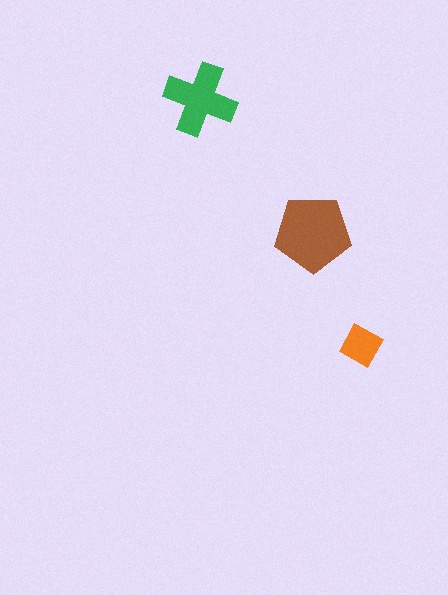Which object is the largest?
The brown pentagon.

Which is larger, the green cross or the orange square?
The green cross.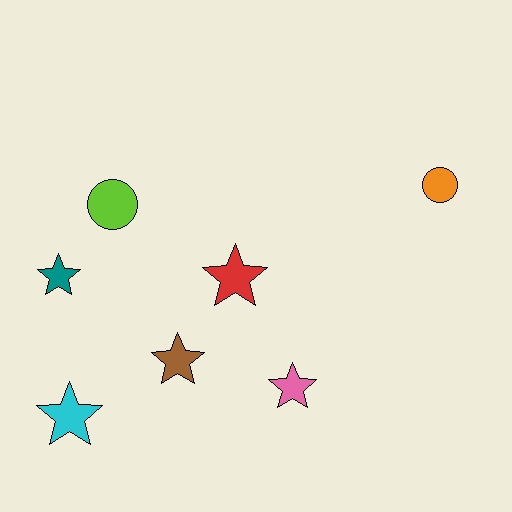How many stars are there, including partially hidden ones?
There are 5 stars.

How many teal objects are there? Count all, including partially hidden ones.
There is 1 teal object.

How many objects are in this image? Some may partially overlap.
There are 7 objects.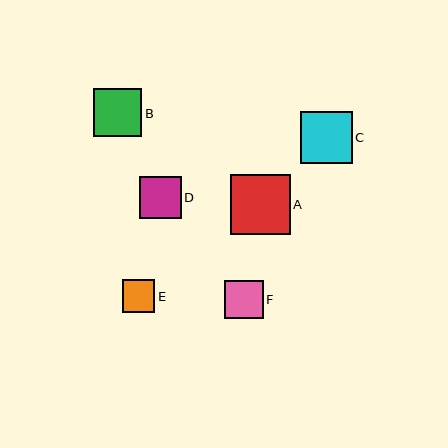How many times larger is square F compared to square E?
Square F is approximately 1.2 times the size of square E.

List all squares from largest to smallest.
From largest to smallest: A, C, B, D, F, E.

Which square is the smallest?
Square E is the smallest with a size of approximately 32 pixels.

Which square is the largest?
Square A is the largest with a size of approximately 60 pixels.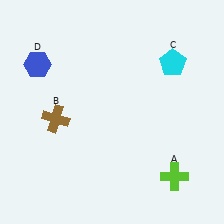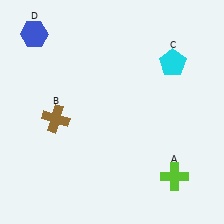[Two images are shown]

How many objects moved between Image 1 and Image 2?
1 object moved between the two images.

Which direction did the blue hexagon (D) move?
The blue hexagon (D) moved up.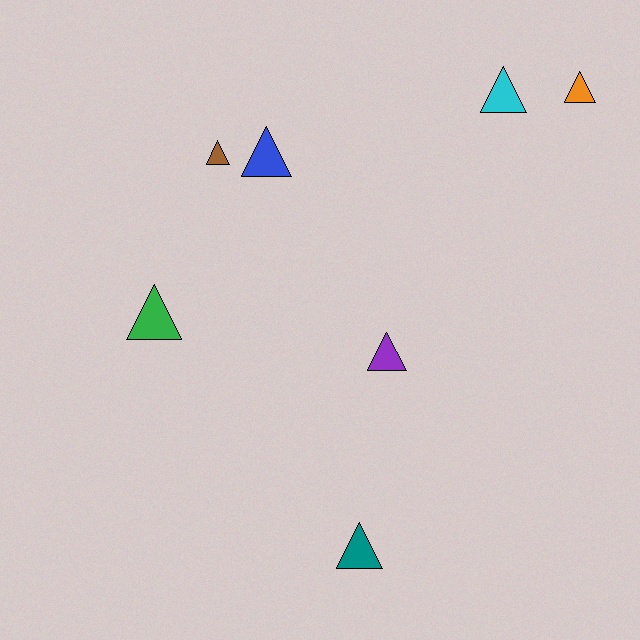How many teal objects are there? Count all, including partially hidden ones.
There is 1 teal object.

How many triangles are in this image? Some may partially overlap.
There are 7 triangles.